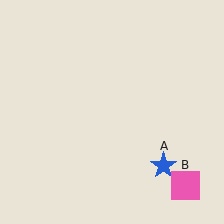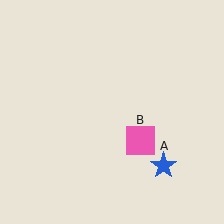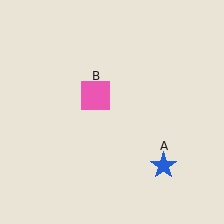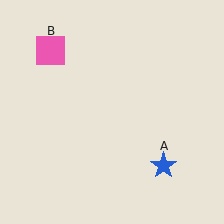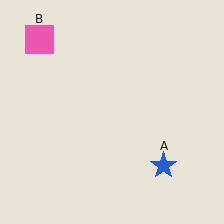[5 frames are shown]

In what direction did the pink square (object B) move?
The pink square (object B) moved up and to the left.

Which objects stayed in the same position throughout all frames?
Blue star (object A) remained stationary.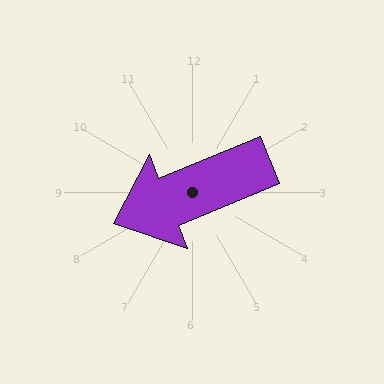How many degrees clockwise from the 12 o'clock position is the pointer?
Approximately 248 degrees.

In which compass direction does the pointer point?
West.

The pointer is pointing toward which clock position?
Roughly 8 o'clock.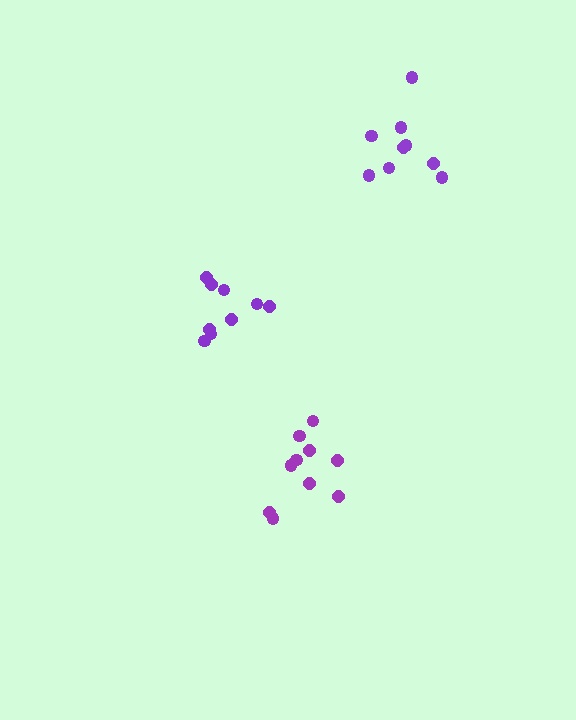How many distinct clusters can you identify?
There are 3 distinct clusters.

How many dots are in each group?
Group 1: 10 dots, Group 2: 9 dots, Group 3: 9 dots (28 total).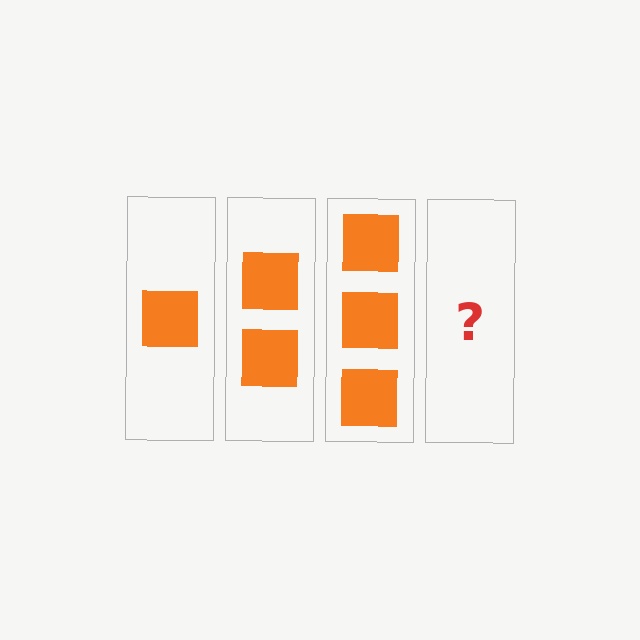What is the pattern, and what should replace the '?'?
The pattern is that each step adds one more square. The '?' should be 4 squares.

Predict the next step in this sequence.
The next step is 4 squares.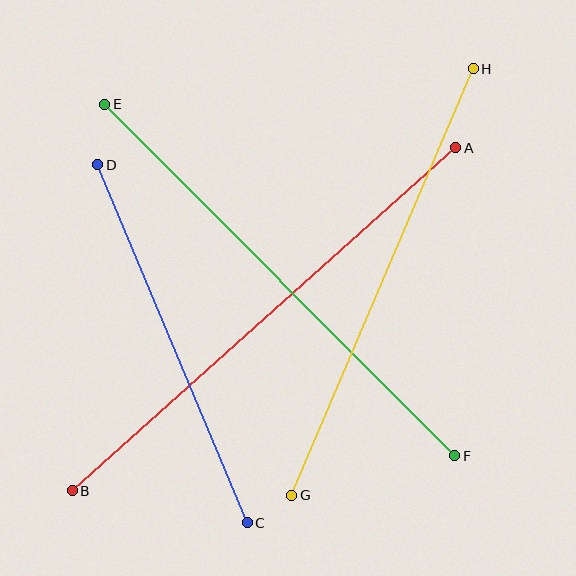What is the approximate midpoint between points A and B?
The midpoint is at approximately (264, 319) pixels.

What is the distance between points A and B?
The distance is approximately 515 pixels.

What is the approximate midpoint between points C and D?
The midpoint is at approximately (172, 344) pixels.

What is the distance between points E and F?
The distance is approximately 496 pixels.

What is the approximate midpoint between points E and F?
The midpoint is at approximately (280, 280) pixels.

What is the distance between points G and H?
The distance is approximately 463 pixels.